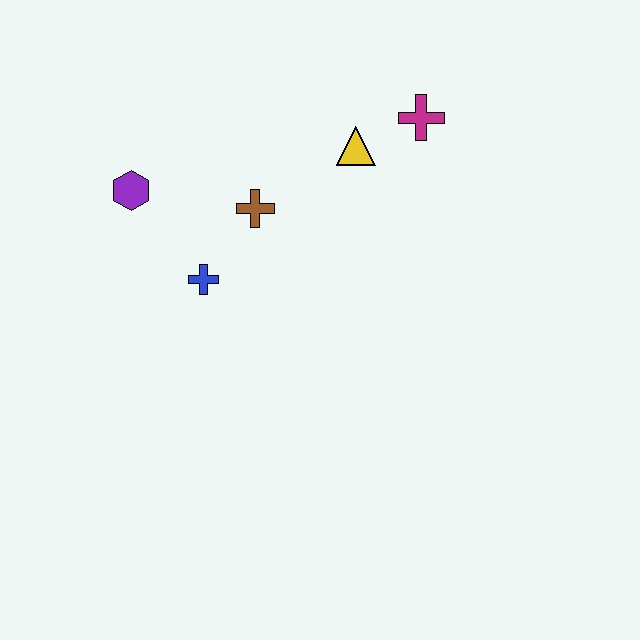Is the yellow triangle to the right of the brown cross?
Yes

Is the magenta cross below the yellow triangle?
No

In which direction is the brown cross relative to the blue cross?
The brown cross is above the blue cross.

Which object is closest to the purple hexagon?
The blue cross is closest to the purple hexagon.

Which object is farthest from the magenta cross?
The purple hexagon is farthest from the magenta cross.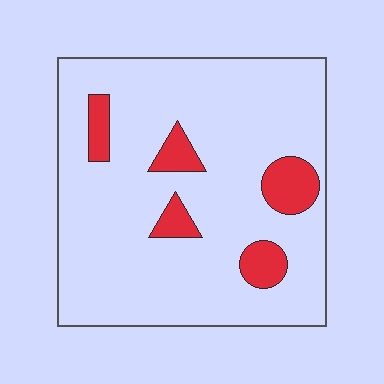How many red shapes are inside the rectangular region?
5.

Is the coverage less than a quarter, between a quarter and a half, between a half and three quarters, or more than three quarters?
Less than a quarter.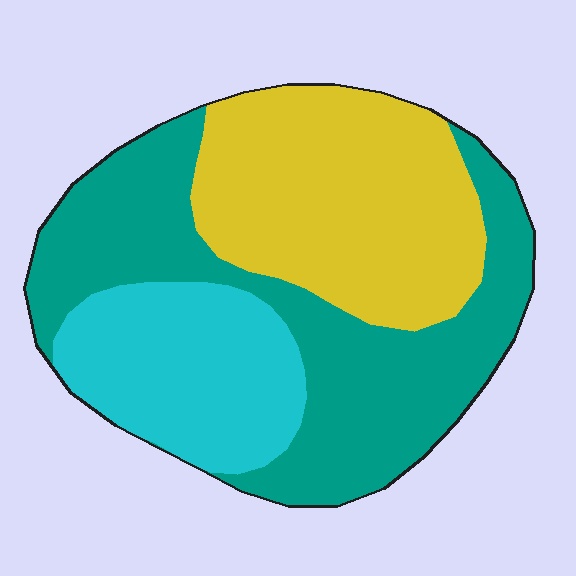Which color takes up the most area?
Teal, at roughly 40%.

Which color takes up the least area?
Cyan, at roughly 25%.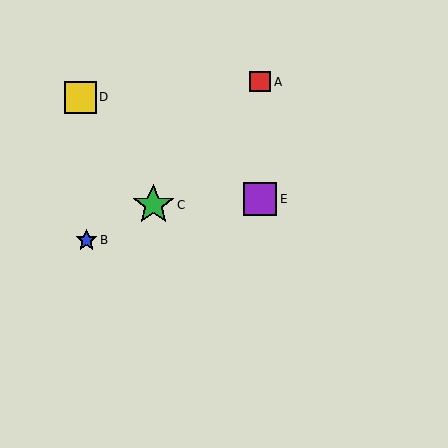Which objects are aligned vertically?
Objects A, E are aligned vertically.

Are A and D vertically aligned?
No, A is at x≈260 and D is at x≈81.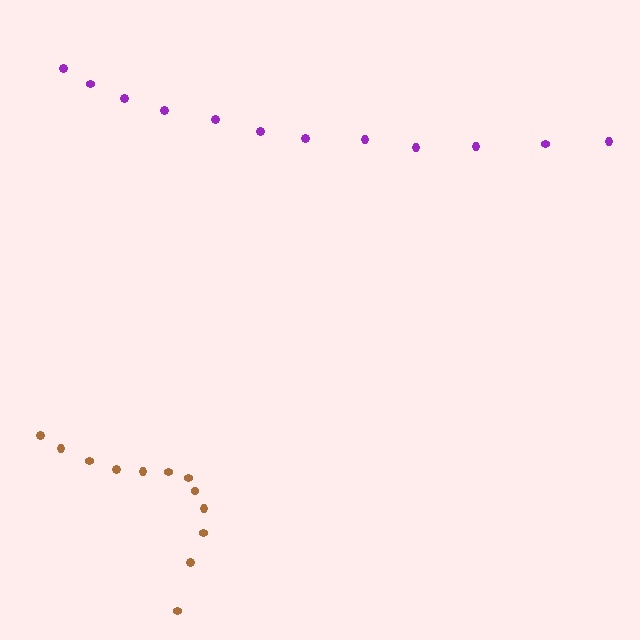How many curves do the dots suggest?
There are 2 distinct paths.